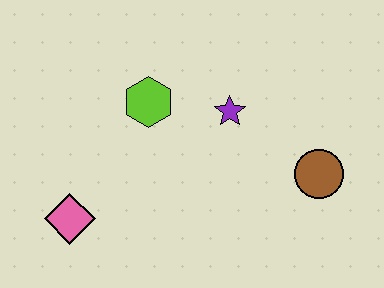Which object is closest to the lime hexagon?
The purple star is closest to the lime hexagon.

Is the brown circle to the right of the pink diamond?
Yes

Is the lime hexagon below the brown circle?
No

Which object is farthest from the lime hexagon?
The brown circle is farthest from the lime hexagon.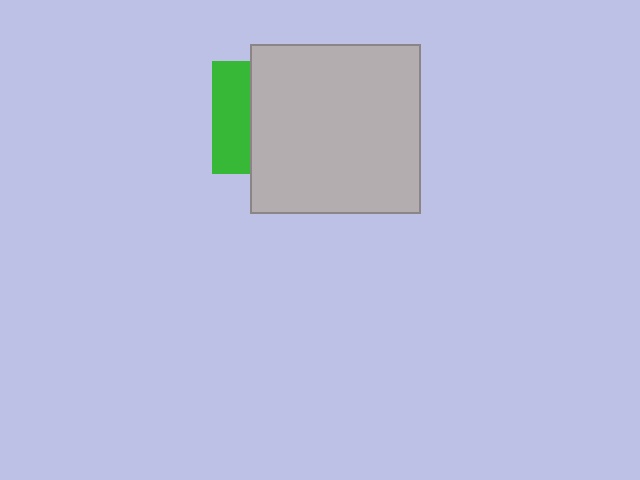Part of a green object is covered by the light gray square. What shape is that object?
It is a square.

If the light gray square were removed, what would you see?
You would see the complete green square.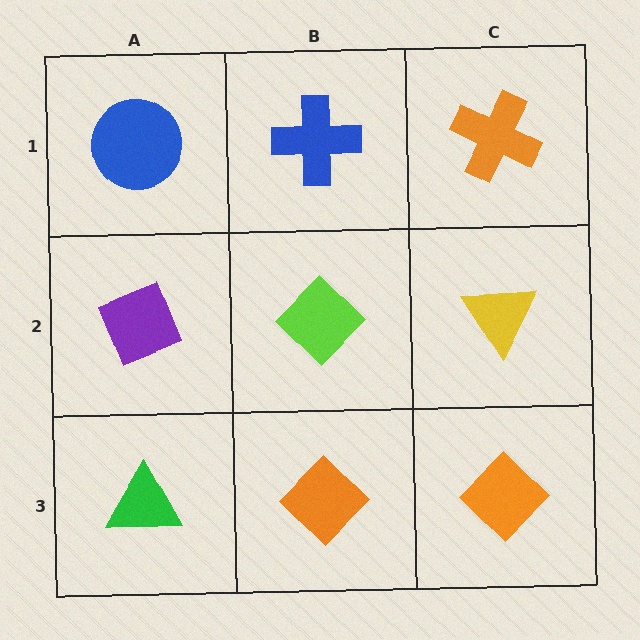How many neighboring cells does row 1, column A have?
2.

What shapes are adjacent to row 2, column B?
A blue cross (row 1, column B), an orange diamond (row 3, column B), a purple diamond (row 2, column A), a yellow triangle (row 2, column C).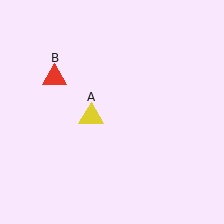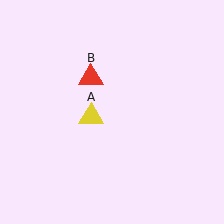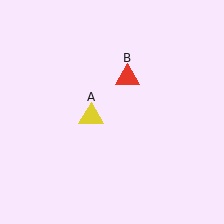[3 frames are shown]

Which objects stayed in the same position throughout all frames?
Yellow triangle (object A) remained stationary.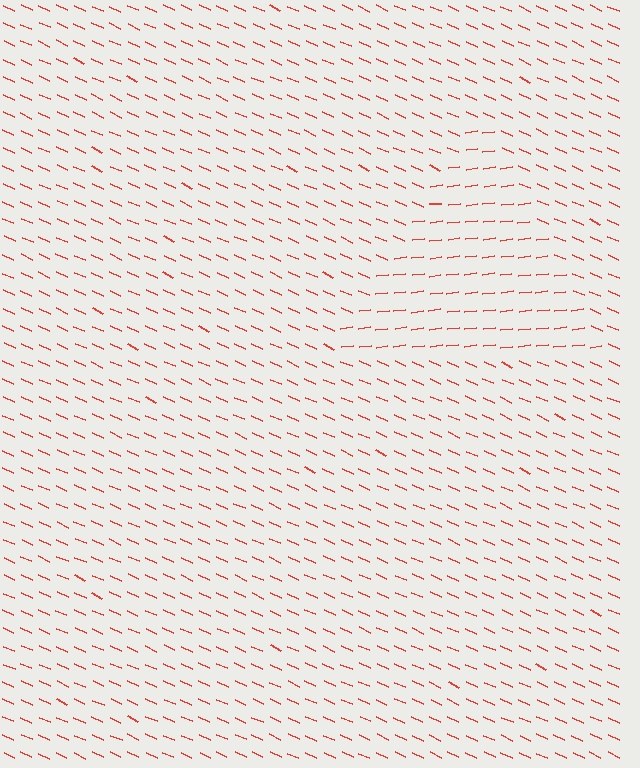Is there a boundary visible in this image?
Yes, there is a texture boundary formed by a change in line orientation.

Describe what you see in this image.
The image is filled with small red line segments. A triangle region in the image has lines oriented differently from the surrounding lines, creating a visible texture boundary.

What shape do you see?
I see a triangle.